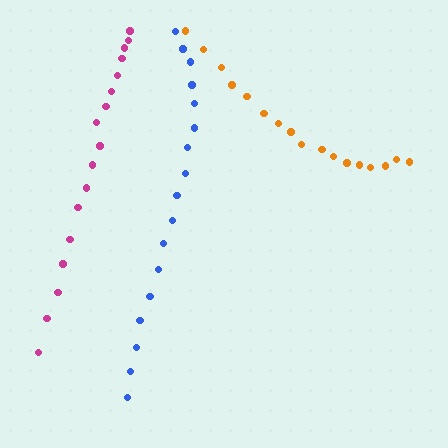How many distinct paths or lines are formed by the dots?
There are 3 distinct paths.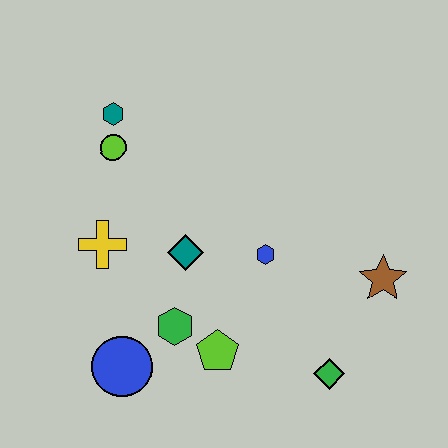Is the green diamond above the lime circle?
No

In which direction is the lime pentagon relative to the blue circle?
The lime pentagon is to the right of the blue circle.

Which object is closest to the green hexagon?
The lime pentagon is closest to the green hexagon.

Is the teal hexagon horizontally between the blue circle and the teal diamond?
No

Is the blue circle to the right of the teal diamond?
No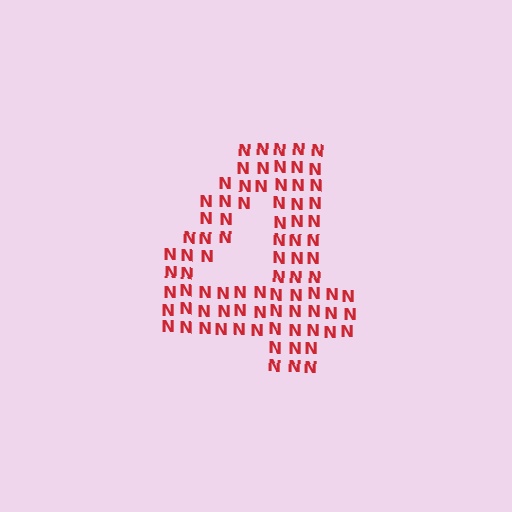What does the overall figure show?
The overall figure shows the digit 4.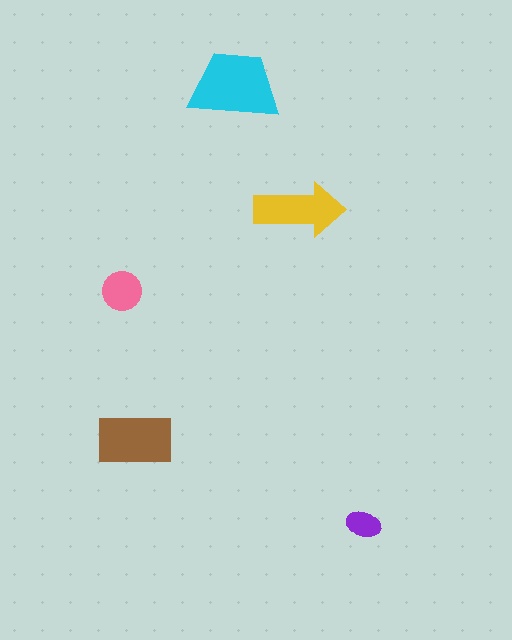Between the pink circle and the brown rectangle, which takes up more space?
The brown rectangle.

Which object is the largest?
The cyan trapezoid.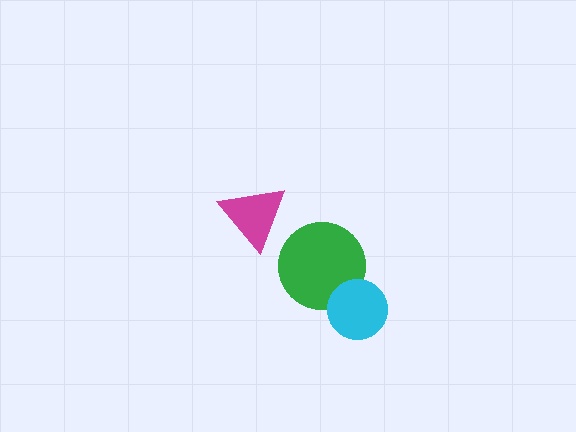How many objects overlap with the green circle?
1 object overlaps with the green circle.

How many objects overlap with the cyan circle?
1 object overlaps with the cyan circle.